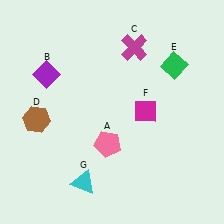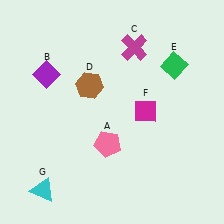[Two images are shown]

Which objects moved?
The objects that moved are: the brown hexagon (D), the cyan triangle (G).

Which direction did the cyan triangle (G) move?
The cyan triangle (G) moved left.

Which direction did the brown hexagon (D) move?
The brown hexagon (D) moved right.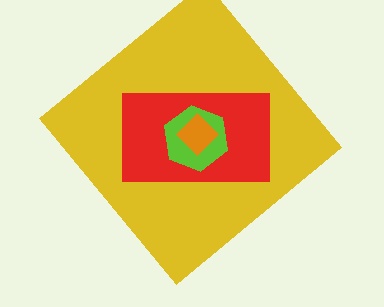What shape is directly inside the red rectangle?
The lime hexagon.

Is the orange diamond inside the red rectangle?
Yes.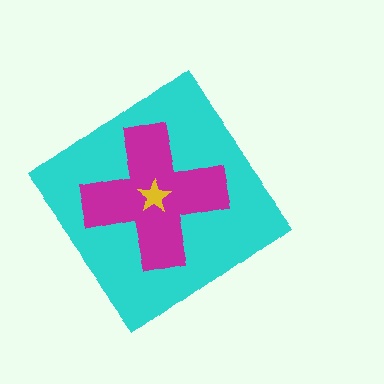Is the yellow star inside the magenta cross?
Yes.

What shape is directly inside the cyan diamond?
The magenta cross.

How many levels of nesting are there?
3.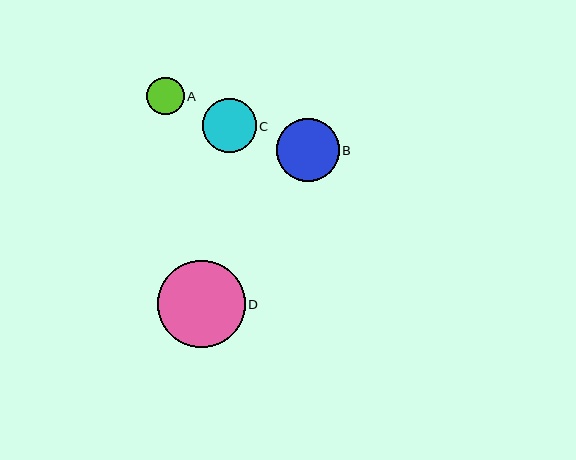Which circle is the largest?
Circle D is the largest with a size of approximately 88 pixels.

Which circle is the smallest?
Circle A is the smallest with a size of approximately 37 pixels.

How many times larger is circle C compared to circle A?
Circle C is approximately 1.4 times the size of circle A.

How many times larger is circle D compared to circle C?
Circle D is approximately 1.6 times the size of circle C.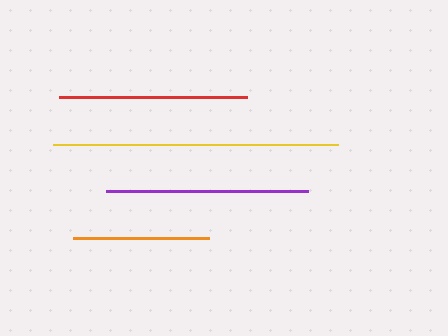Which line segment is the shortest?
The orange line is the shortest at approximately 136 pixels.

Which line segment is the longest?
The yellow line is the longest at approximately 284 pixels.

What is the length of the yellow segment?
The yellow segment is approximately 284 pixels long.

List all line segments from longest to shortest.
From longest to shortest: yellow, purple, red, orange.